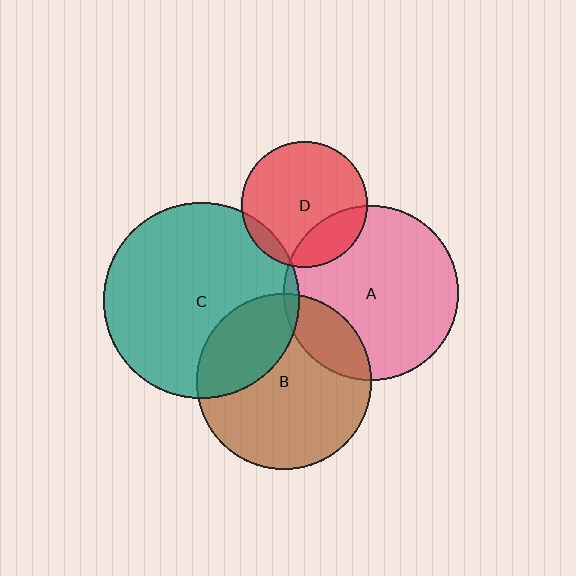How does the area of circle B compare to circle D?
Approximately 1.9 times.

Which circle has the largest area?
Circle C (teal).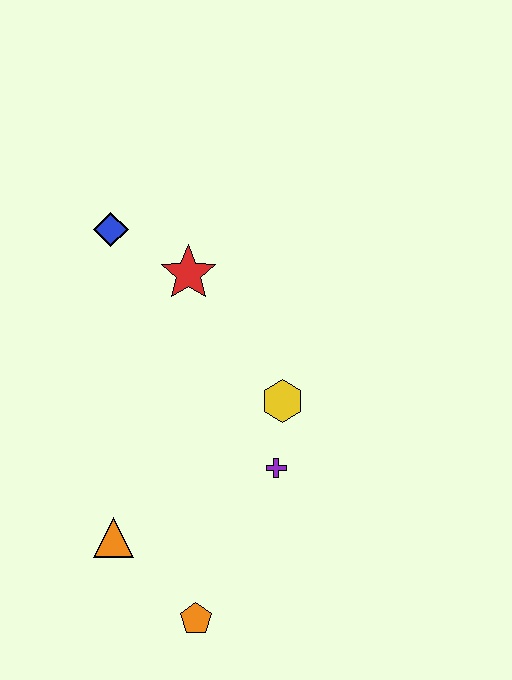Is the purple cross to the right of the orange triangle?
Yes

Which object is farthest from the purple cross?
The blue diamond is farthest from the purple cross.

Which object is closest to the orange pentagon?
The orange triangle is closest to the orange pentagon.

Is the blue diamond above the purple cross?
Yes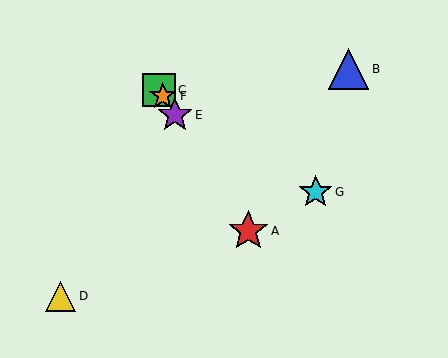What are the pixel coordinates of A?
Object A is at (248, 231).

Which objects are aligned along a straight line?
Objects A, C, E, F are aligned along a straight line.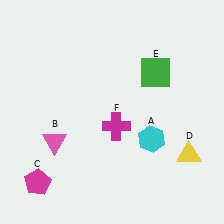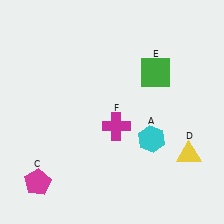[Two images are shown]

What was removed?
The pink triangle (B) was removed in Image 2.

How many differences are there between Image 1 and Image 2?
There is 1 difference between the two images.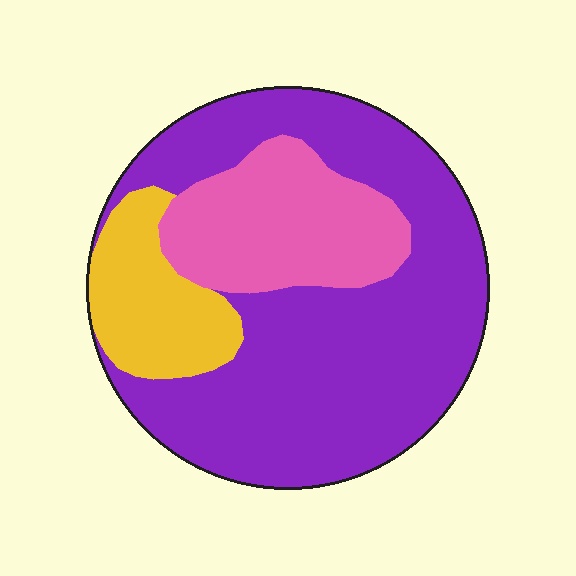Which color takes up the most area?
Purple, at roughly 65%.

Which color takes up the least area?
Yellow, at roughly 15%.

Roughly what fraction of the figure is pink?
Pink covers roughly 20% of the figure.